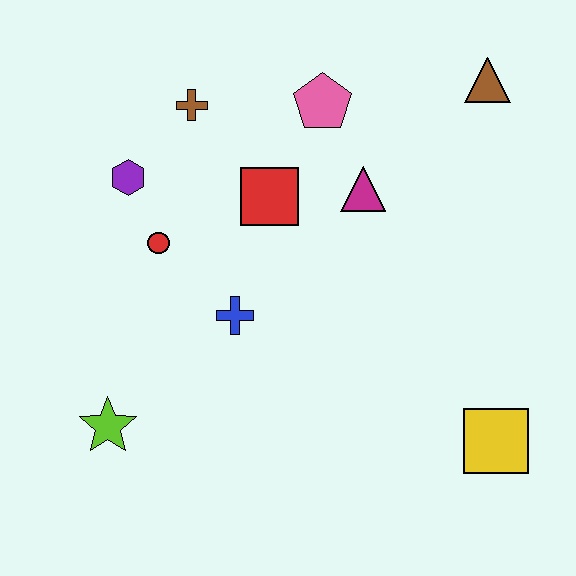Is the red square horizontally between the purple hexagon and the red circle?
No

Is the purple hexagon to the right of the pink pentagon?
No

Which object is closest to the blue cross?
The red circle is closest to the blue cross.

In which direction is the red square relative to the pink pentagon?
The red square is below the pink pentagon.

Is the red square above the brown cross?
No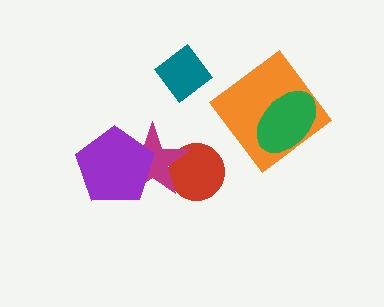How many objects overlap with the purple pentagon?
1 object overlaps with the purple pentagon.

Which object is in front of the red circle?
The magenta star is in front of the red circle.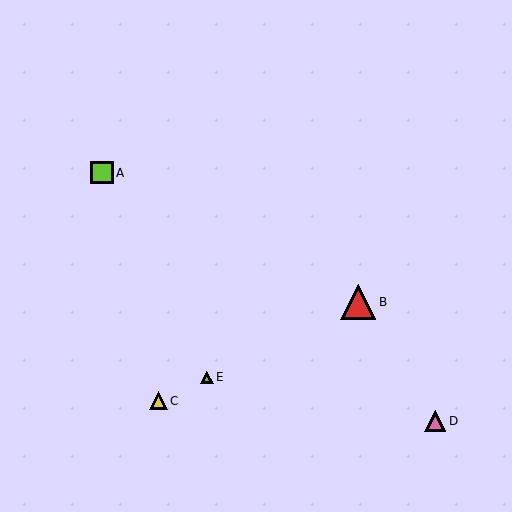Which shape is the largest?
The red triangle (labeled B) is the largest.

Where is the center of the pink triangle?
The center of the pink triangle is at (435, 421).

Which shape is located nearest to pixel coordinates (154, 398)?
The yellow triangle (labeled C) at (158, 401) is nearest to that location.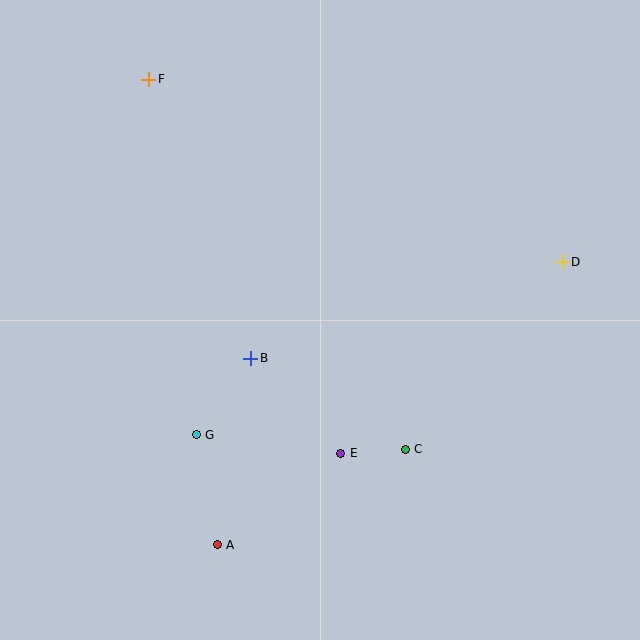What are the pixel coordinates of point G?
Point G is at (196, 435).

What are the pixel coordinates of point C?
Point C is at (405, 449).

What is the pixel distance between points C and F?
The distance between C and F is 450 pixels.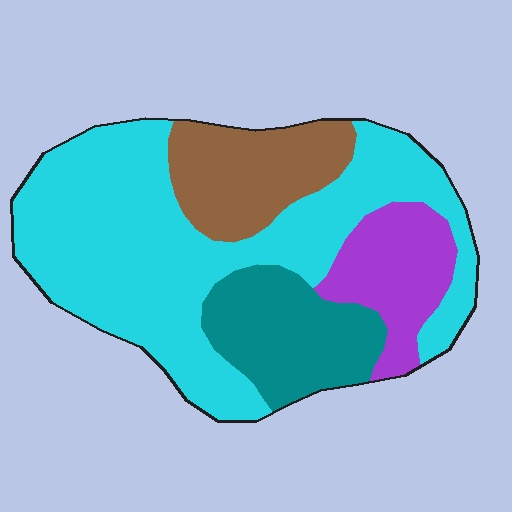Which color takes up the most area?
Cyan, at roughly 55%.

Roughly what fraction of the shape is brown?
Brown takes up about one sixth (1/6) of the shape.